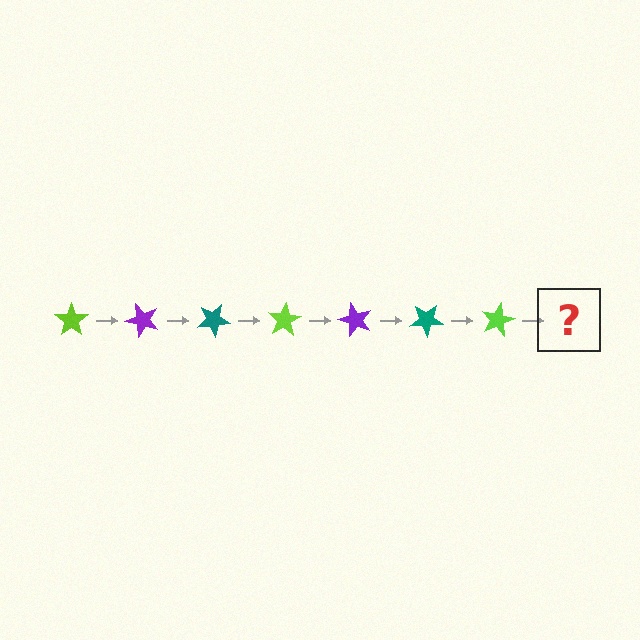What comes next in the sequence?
The next element should be a purple star, rotated 350 degrees from the start.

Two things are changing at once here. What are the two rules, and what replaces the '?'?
The two rules are that it rotates 50 degrees each step and the color cycles through lime, purple, and teal. The '?' should be a purple star, rotated 350 degrees from the start.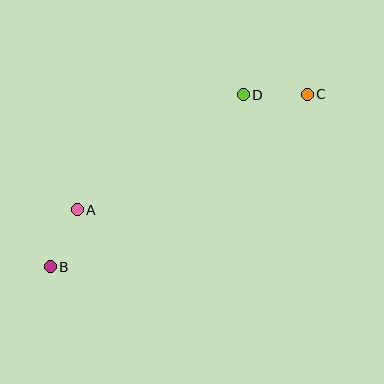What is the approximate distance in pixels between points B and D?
The distance between B and D is approximately 258 pixels.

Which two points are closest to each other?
Points A and B are closest to each other.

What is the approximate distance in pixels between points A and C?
The distance between A and C is approximately 257 pixels.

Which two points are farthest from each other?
Points B and C are farthest from each other.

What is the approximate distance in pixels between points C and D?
The distance between C and D is approximately 64 pixels.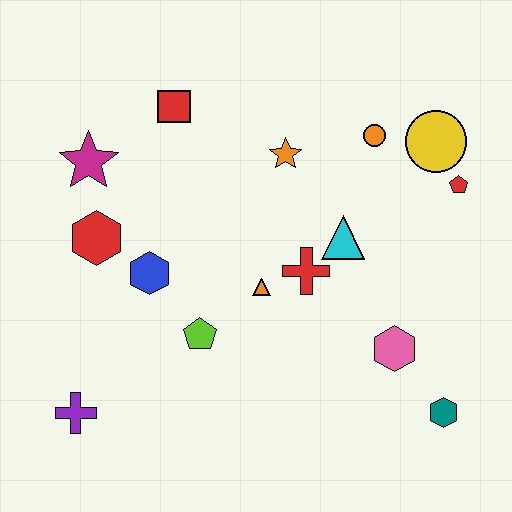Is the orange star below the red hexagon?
No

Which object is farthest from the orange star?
The purple cross is farthest from the orange star.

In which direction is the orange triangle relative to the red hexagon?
The orange triangle is to the right of the red hexagon.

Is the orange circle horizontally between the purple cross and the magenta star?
No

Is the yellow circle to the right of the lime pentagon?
Yes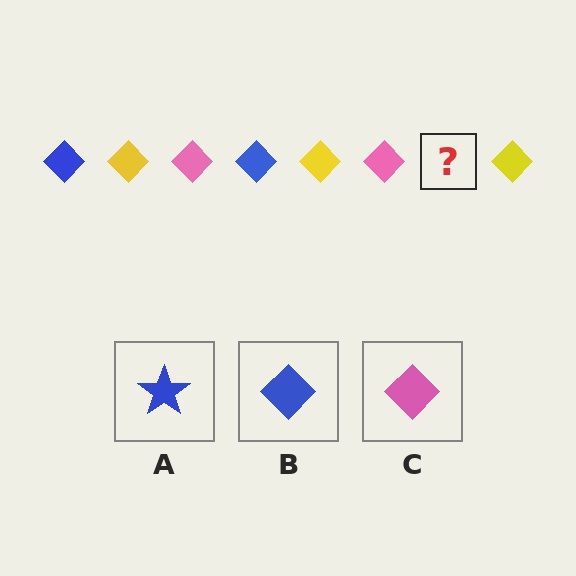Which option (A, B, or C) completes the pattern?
B.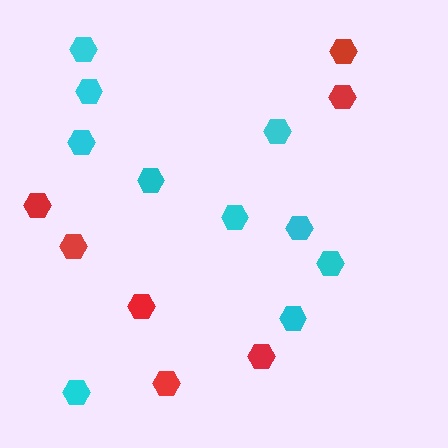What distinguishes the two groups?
There are 2 groups: one group of red hexagons (7) and one group of cyan hexagons (10).